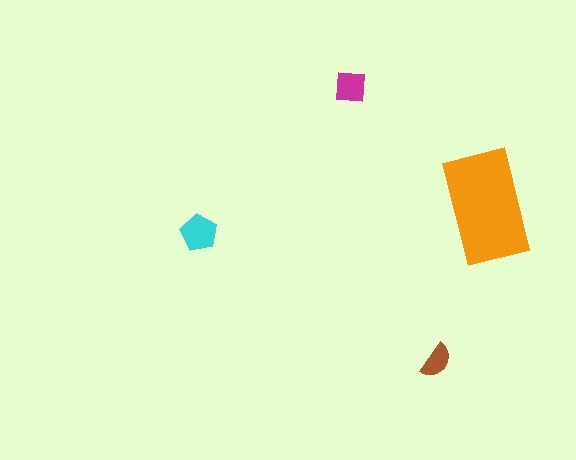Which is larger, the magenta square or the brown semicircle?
The magenta square.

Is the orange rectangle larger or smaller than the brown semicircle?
Larger.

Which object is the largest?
The orange rectangle.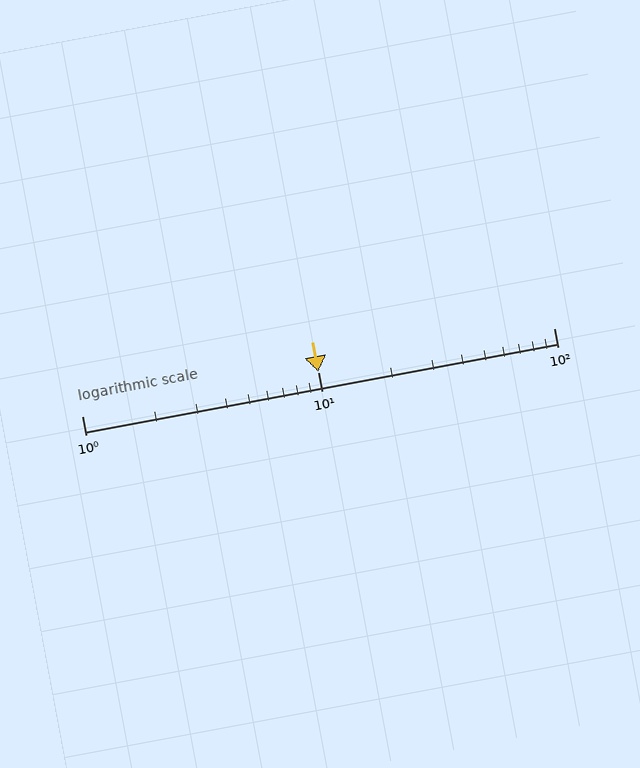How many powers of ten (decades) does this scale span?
The scale spans 2 decades, from 1 to 100.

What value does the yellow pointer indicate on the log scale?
The pointer indicates approximately 10.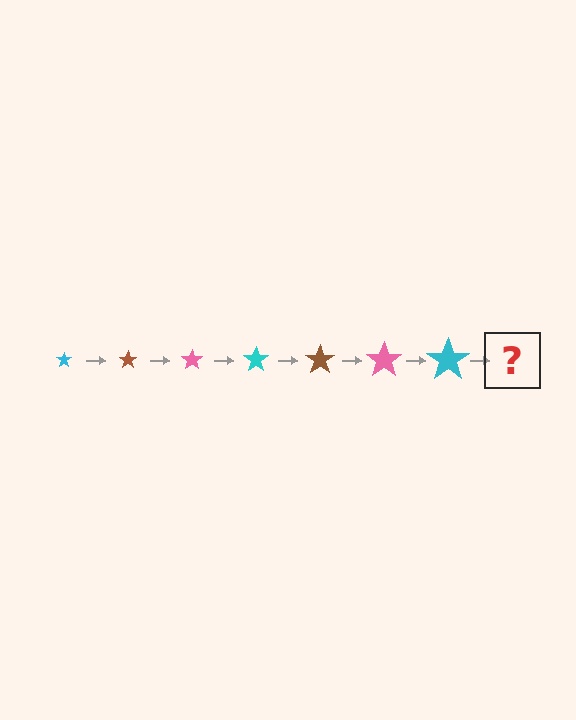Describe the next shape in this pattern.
It should be a brown star, larger than the previous one.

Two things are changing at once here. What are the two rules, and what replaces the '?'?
The two rules are that the star grows larger each step and the color cycles through cyan, brown, and pink. The '?' should be a brown star, larger than the previous one.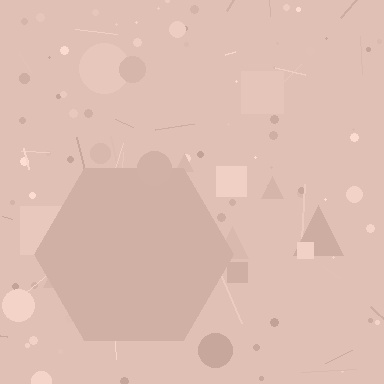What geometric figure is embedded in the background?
A hexagon is embedded in the background.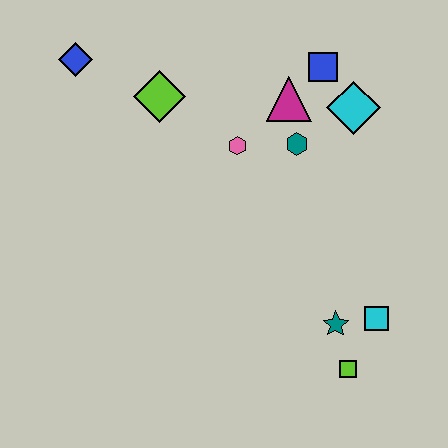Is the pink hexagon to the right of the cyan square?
No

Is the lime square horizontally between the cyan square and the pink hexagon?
Yes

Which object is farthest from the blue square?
The lime square is farthest from the blue square.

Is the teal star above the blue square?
No